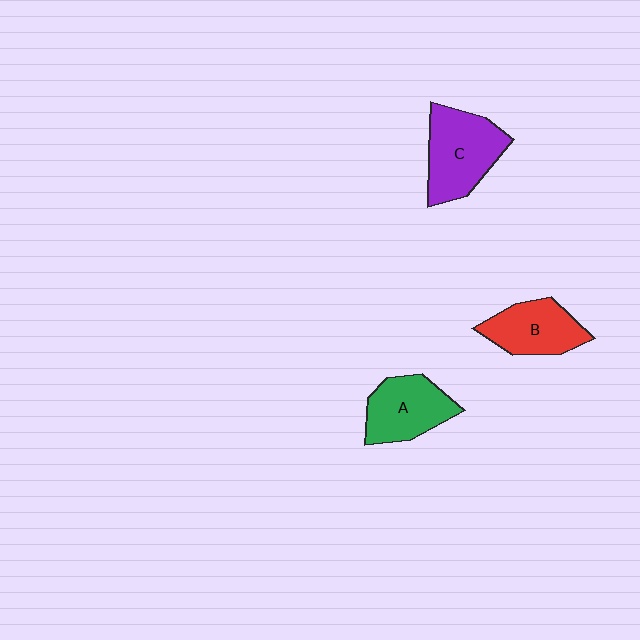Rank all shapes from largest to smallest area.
From largest to smallest: C (purple), A (green), B (red).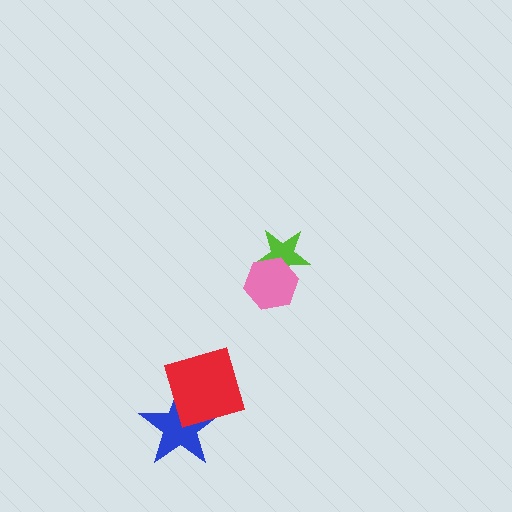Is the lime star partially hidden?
Yes, it is partially covered by another shape.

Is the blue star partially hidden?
Yes, it is partially covered by another shape.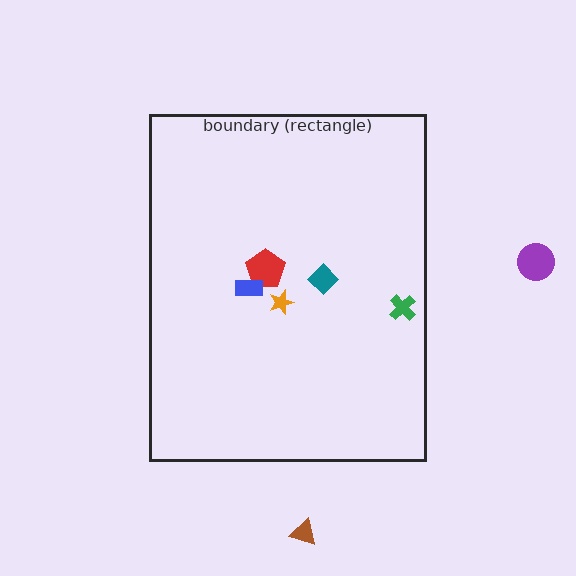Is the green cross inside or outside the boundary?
Inside.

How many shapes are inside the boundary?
5 inside, 2 outside.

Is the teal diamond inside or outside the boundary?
Inside.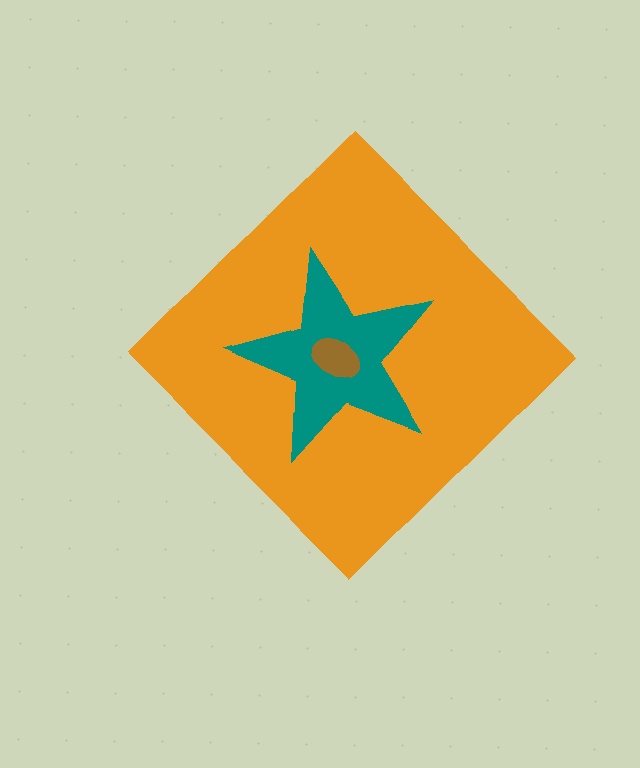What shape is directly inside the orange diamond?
The teal star.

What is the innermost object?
The brown ellipse.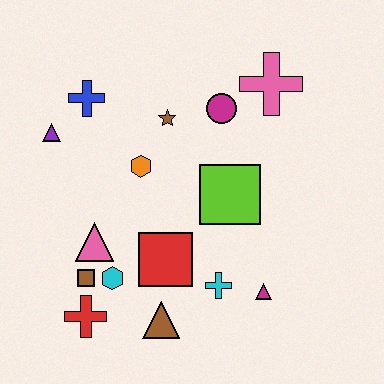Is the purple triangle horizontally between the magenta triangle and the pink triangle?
No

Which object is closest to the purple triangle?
The blue cross is closest to the purple triangle.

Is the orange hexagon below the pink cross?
Yes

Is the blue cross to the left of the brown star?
Yes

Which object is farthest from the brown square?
The pink cross is farthest from the brown square.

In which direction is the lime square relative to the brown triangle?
The lime square is above the brown triangle.